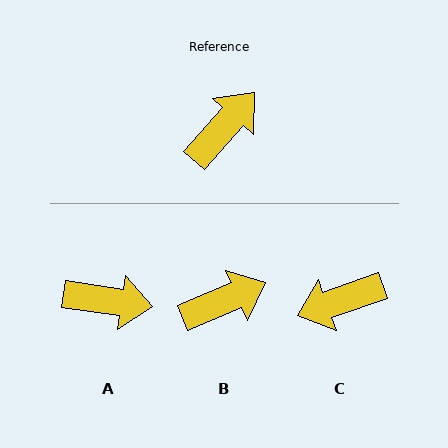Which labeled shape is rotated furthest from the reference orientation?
C, about 151 degrees away.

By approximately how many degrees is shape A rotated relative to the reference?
Approximately 56 degrees clockwise.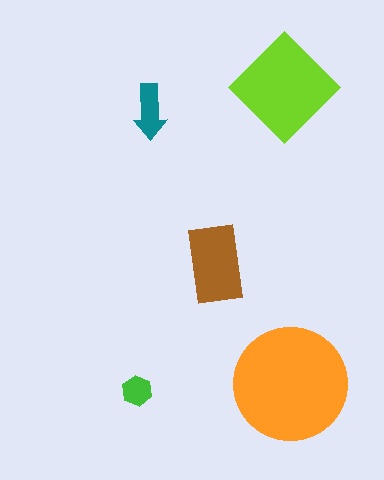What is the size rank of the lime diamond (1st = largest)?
2nd.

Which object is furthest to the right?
The orange circle is rightmost.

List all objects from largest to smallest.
The orange circle, the lime diamond, the brown rectangle, the teal arrow, the green hexagon.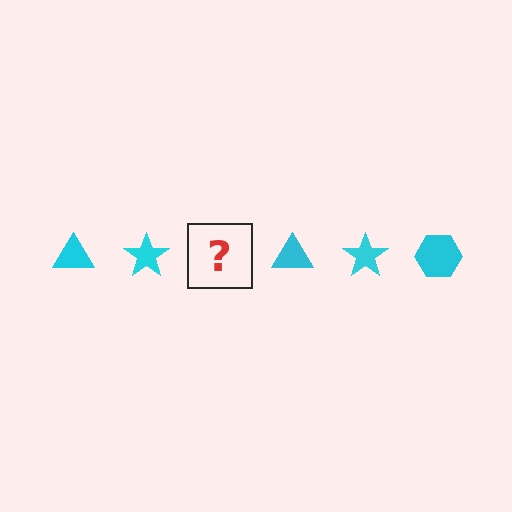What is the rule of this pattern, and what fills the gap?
The rule is that the pattern cycles through triangle, star, hexagon shapes in cyan. The gap should be filled with a cyan hexagon.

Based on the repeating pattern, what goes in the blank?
The blank should be a cyan hexagon.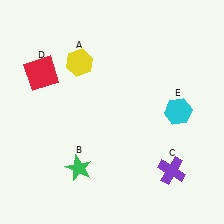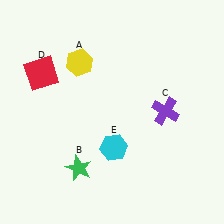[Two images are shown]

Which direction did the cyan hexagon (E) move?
The cyan hexagon (E) moved left.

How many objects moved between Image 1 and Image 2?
2 objects moved between the two images.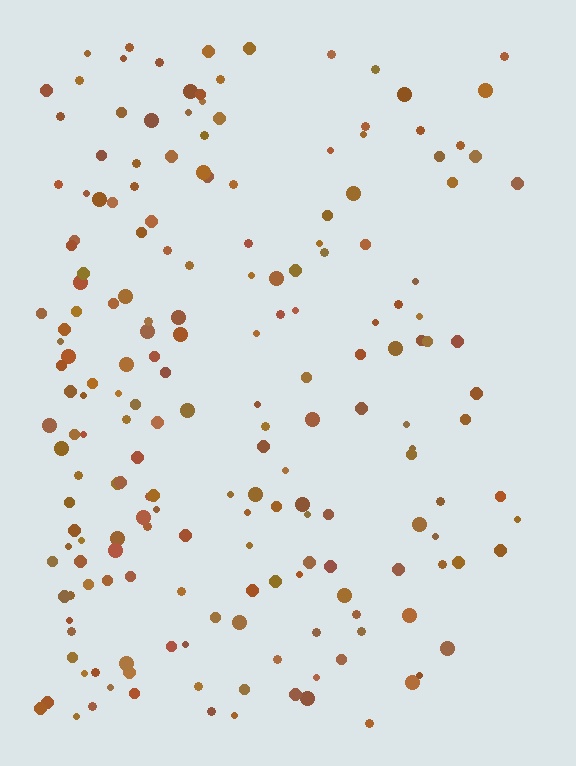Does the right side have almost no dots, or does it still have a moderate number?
Still a moderate number, just noticeably fewer than the left.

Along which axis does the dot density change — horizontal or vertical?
Horizontal.